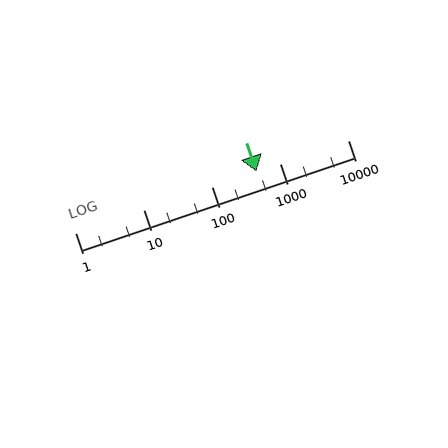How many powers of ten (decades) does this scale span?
The scale spans 4 decades, from 1 to 10000.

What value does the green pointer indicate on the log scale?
The pointer indicates approximately 460.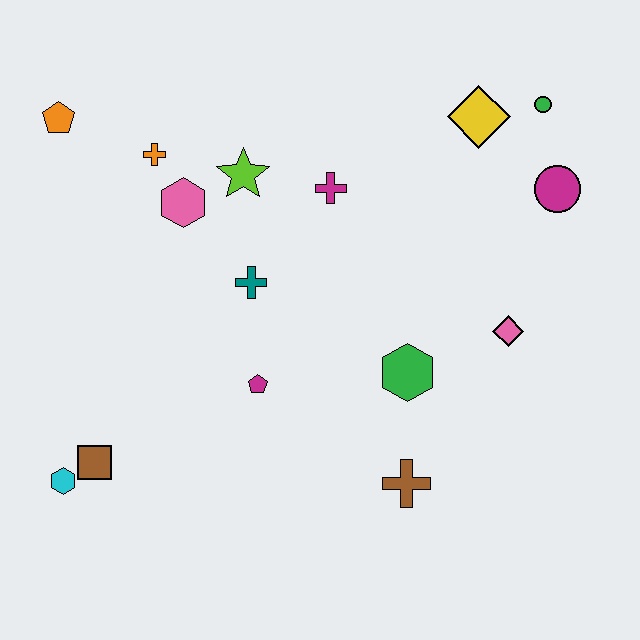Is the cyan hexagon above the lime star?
No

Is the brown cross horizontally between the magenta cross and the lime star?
No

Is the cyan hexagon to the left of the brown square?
Yes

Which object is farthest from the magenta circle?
The cyan hexagon is farthest from the magenta circle.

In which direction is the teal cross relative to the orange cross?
The teal cross is below the orange cross.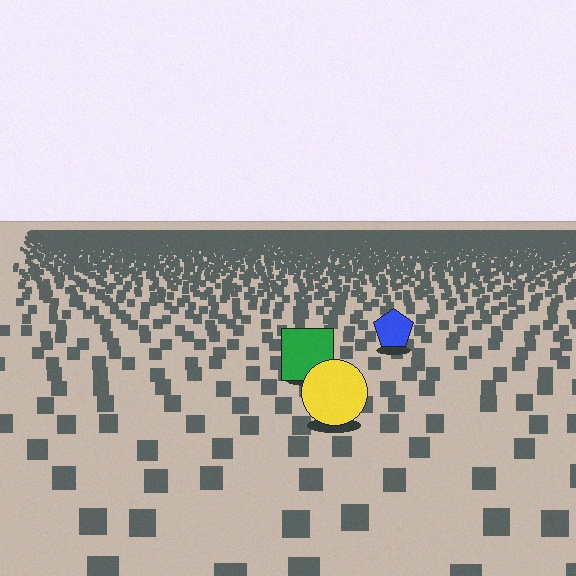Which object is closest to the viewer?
The yellow circle is closest. The texture marks near it are larger and more spread out.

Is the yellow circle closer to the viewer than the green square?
Yes. The yellow circle is closer — you can tell from the texture gradient: the ground texture is coarser near it.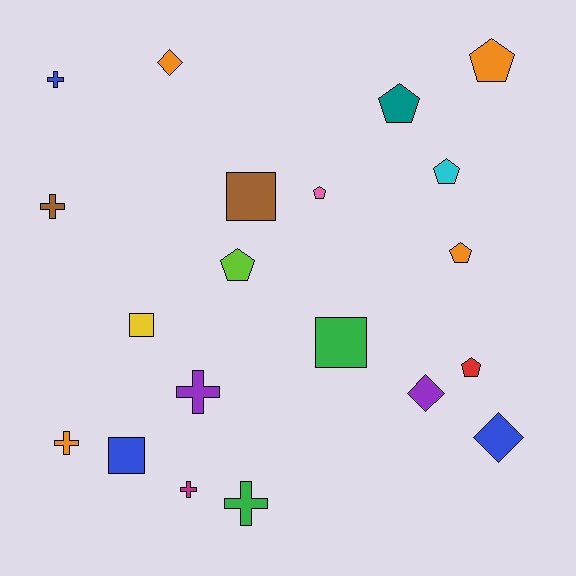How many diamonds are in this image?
There are 3 diamonds.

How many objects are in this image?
There are 20 objects.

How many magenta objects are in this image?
There is 1 magenta object.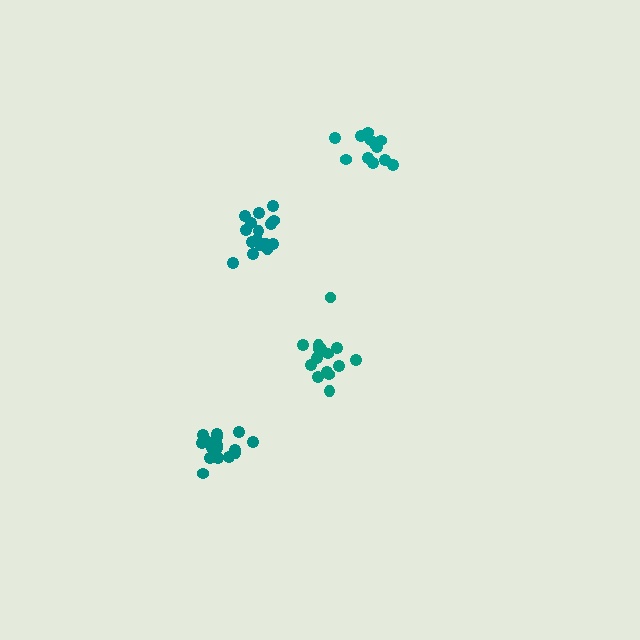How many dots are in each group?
Group 1: 16 dots, Group 2: 15 dots, Group 3: 12 dots, Group 4: 17 dots (60 total).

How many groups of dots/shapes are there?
There are 4 groups.